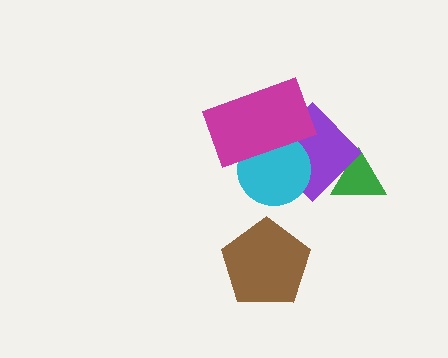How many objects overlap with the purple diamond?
3 objects overlap with the purple diamond.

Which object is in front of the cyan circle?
The magenta rectangle is in front of the cyan circle.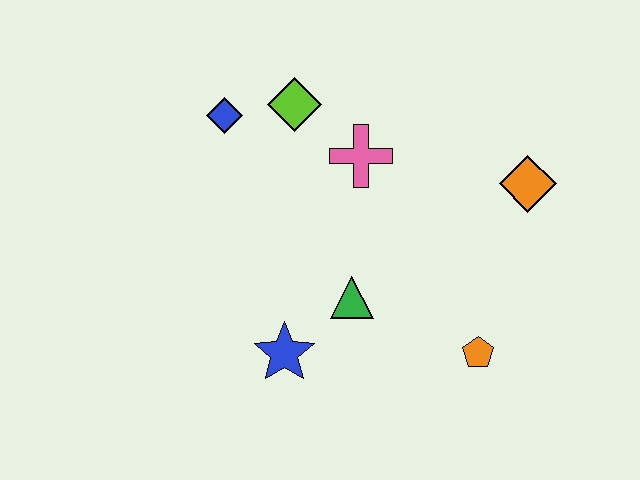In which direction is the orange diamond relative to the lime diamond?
The orange diamond is to the right of the lime diamond.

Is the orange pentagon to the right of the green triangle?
Yes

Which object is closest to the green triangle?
The blue star is closest to the green triangle.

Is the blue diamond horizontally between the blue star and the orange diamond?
No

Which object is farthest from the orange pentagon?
The blue diamond is farthest from the orange pentagon.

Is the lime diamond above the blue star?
Yes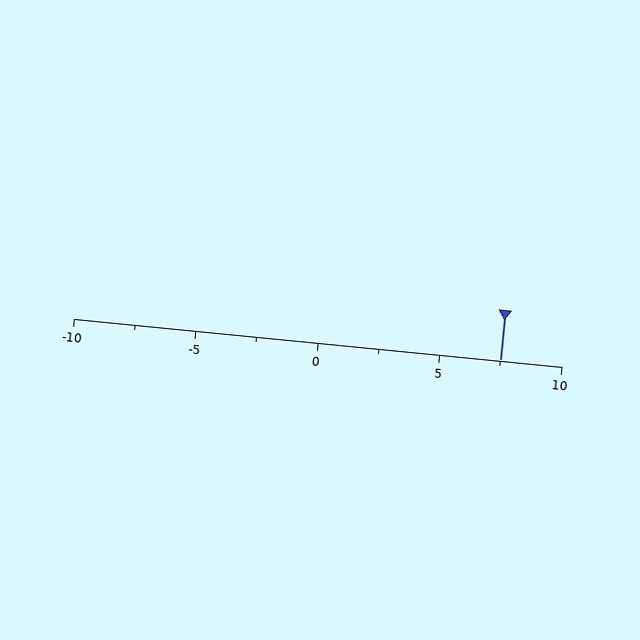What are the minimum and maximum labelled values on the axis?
The axis runs from -10 to 10.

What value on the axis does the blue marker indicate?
The marker indicates approximately 7.5.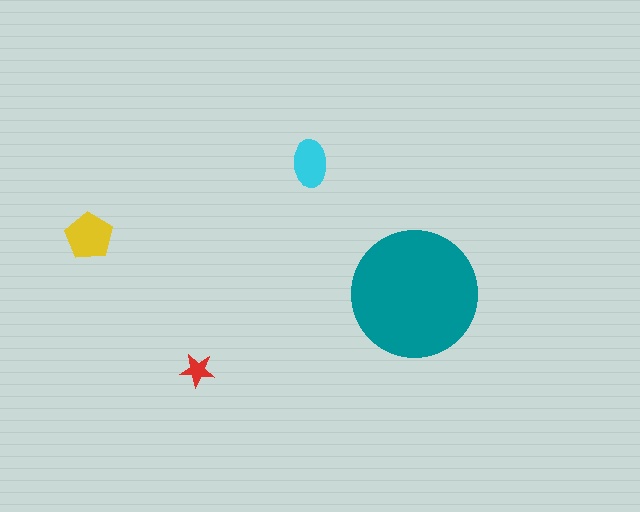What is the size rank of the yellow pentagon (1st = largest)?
2nd.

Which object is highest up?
The cyan ellipse is topmost.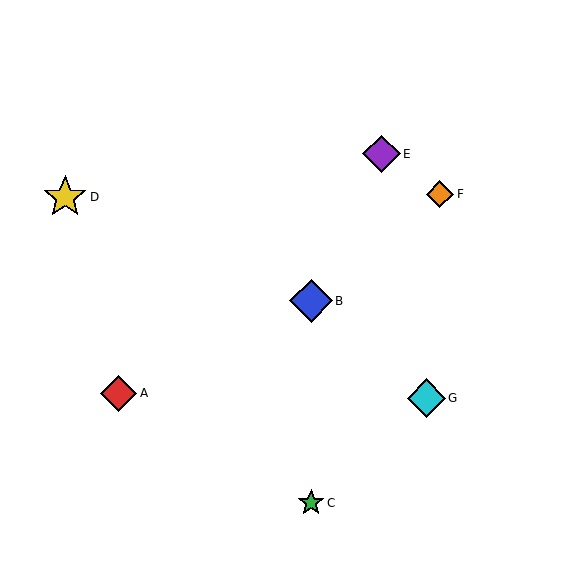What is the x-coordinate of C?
Object C is at x≈311.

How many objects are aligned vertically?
2 objects (B, C) are aligned vertically.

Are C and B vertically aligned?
Yes, both are at x≈311.